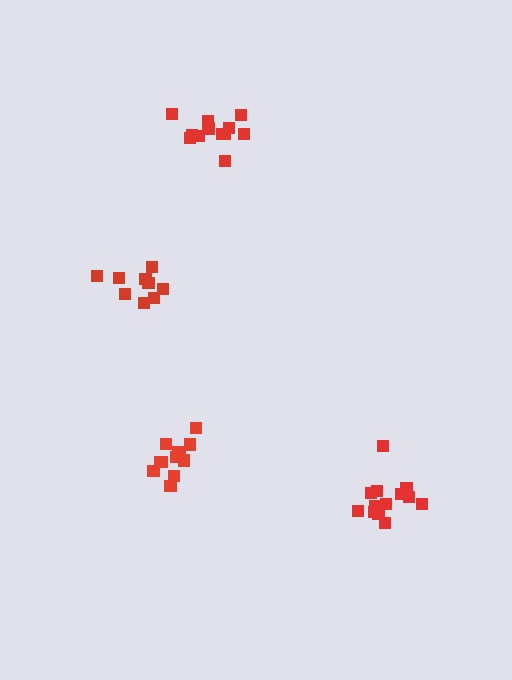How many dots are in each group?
Group 1: 12 dots, Group 2: 9 dots, Group 3: 13 dots, Group 4: 13 dots (47 total).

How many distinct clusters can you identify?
There are 4 distinct clusters.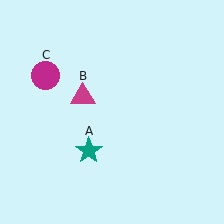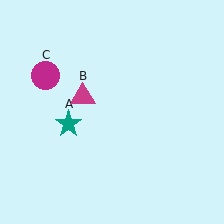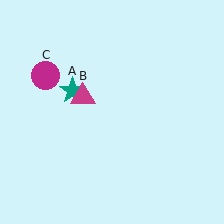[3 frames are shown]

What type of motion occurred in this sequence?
The teal star (object A) rotated clockwise around the center of the scene.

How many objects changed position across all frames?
1 object changed position: teal star (object A).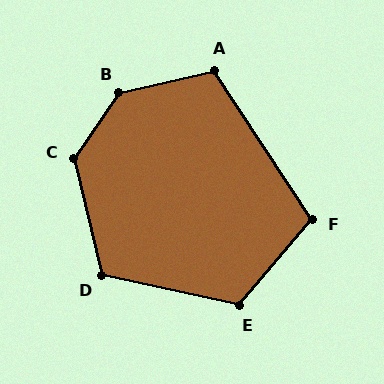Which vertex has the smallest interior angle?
F, at approximately 107 degrees.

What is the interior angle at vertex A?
Approximately 110 degrees (obtuse).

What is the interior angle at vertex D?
Approximately 116 degrees (obtuse).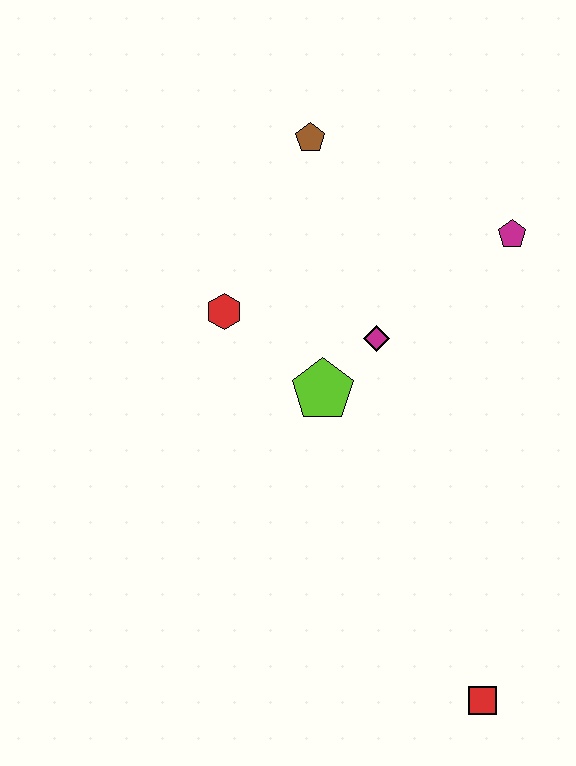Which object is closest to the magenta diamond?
The lime pentagon is closest to the magenta diamond.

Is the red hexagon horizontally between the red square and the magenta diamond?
No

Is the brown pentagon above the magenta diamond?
Yes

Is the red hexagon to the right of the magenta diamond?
No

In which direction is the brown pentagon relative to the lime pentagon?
The brown pentagon is above the lime pentagon.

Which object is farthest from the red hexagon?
The red square is farthest from the red hexagon.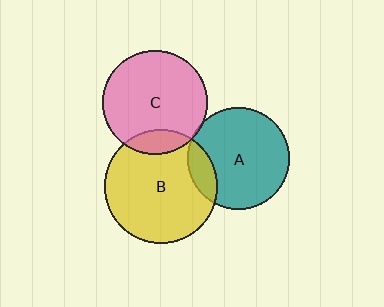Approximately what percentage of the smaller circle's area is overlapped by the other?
Approximately 15%.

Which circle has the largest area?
Circle B (yellow).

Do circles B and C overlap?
Yes.